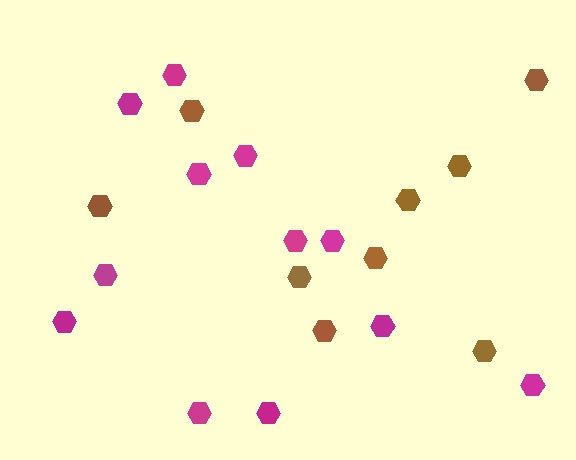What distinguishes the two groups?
There are 2 groups: one group of brown hexagons (9) and one group of magenta hexagons (12).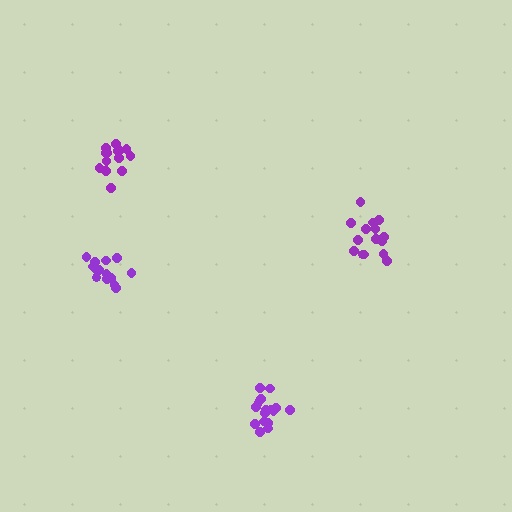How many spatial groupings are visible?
There are 4 spatial groupings.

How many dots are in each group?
Group 1: 16 dots, Group 2: 14 dots, Group 3: 15 dots, Group 4: 16 dots (61 total).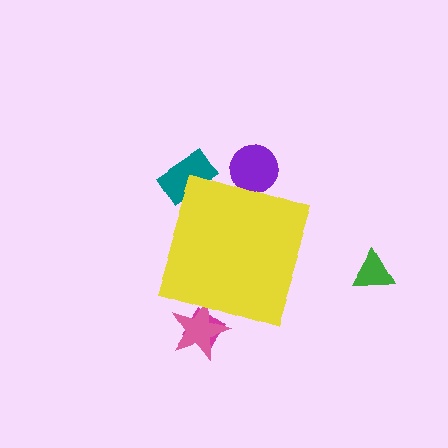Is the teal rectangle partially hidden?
Yes, the teal rectangle is partially hidden behind the yellow diamond.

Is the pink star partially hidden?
Yes, the pink star is partially hidden behind the yellow diamond.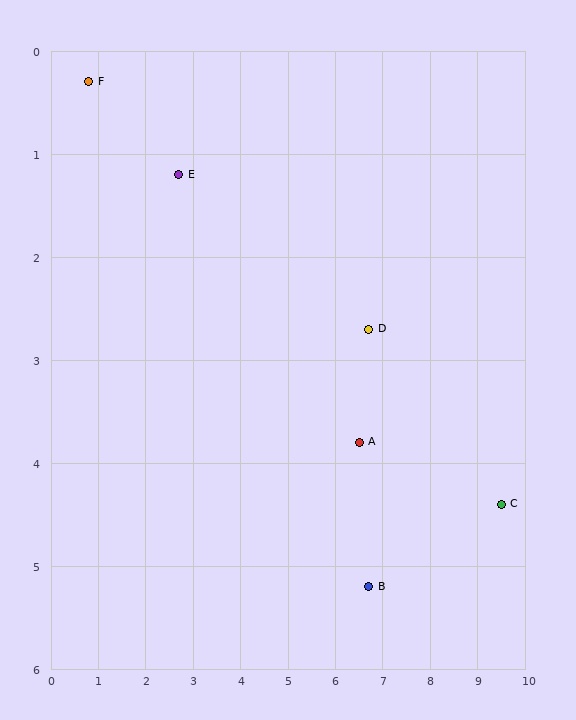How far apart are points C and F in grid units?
Points C and F are about 9.6 grid units apart.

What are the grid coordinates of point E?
Point E is at approximately (2.7, 1.2).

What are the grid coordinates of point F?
Point F is at approximately (0.8, 0.3).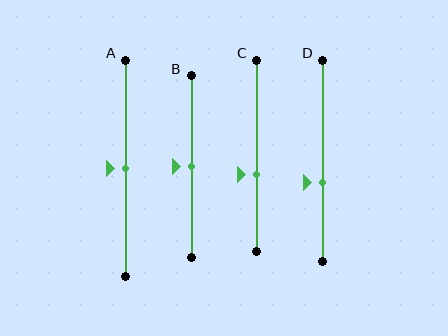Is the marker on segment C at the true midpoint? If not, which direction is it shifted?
No, the marker on segment C is shifted downward by about 10% of the segment length.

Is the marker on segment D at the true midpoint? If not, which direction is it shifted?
No, the marker on segment D is shifted downward by about 11% of the segment length.